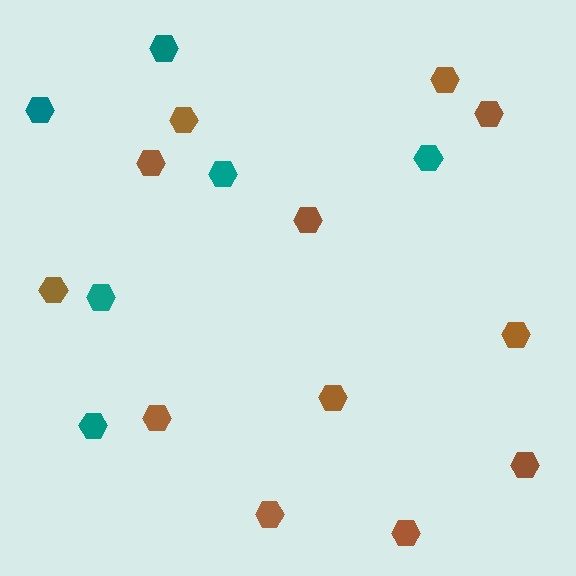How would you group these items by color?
There are 2 groups: one group of brown hexagons (12) and one group of teal hexagons (6).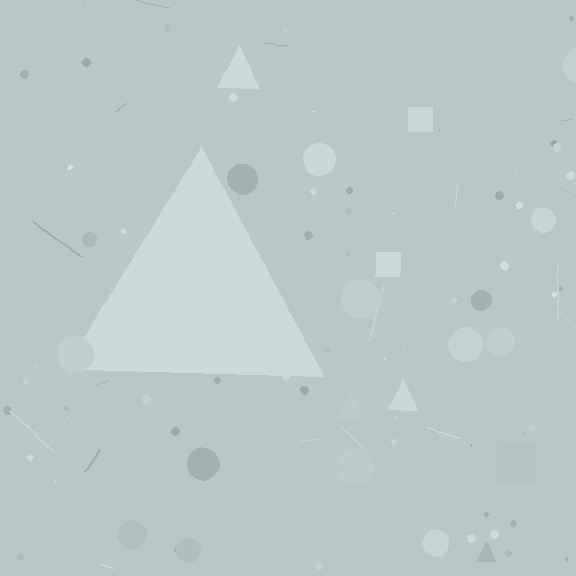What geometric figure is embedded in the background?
A triangle is embedded in the background.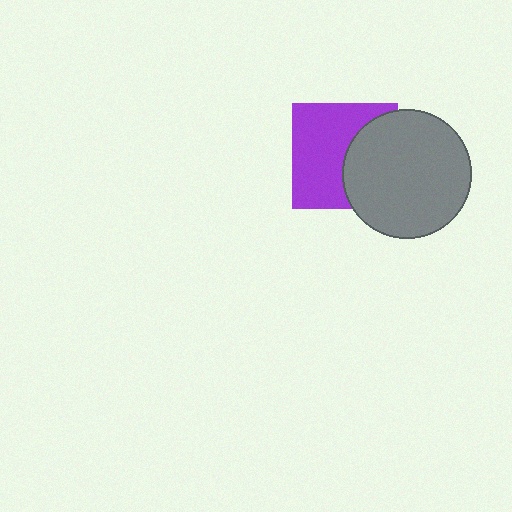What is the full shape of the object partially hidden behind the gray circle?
The partially hidden object is a purple square.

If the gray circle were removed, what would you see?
You would see the complete purple square.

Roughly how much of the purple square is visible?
About half of it is visible (roughly 60%).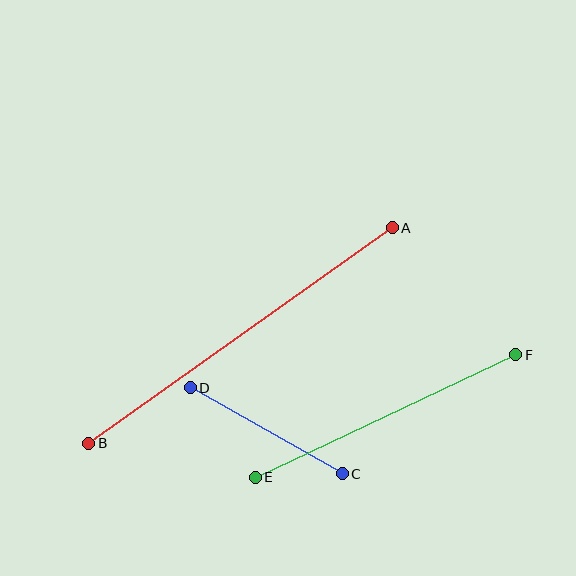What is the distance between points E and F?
The distance is approximately 288 pixels.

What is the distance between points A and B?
The distance is approximately 373 pixels.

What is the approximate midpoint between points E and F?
The midpoint is at approximately (385, 416) pixels.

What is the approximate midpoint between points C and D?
The midpoint is at approximately (266, 431) pixels.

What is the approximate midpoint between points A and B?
The midpoint is at approximately (240, 335) pixels.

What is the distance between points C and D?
The distance is approximately 174 pixels.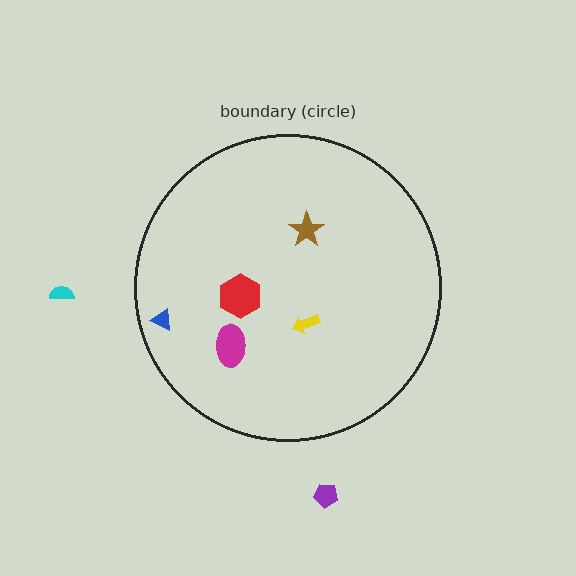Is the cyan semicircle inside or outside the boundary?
Outside.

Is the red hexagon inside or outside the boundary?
Inside.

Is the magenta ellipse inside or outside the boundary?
Inside.